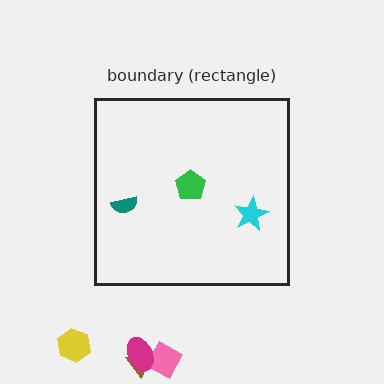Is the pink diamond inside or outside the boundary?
Outside.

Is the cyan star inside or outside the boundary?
Inside.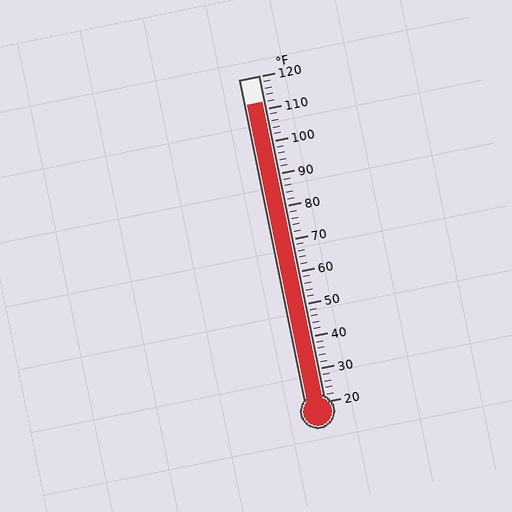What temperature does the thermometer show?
The thermometer shows approximately 112°F.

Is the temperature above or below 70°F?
The temperature is above 70°F.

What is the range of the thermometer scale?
The thermometer scale ranges from 20°F to 120°F.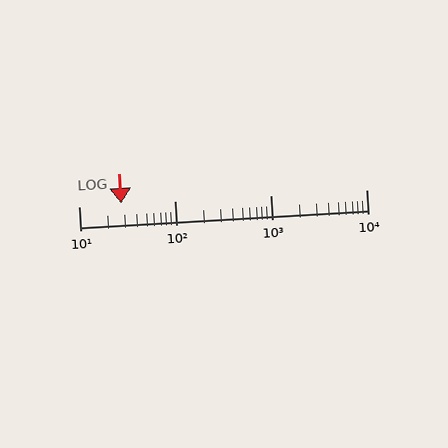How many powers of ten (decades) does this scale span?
The scale spans 3 decades, from 10 to 10000.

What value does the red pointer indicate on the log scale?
The pointer indicates approximately 28.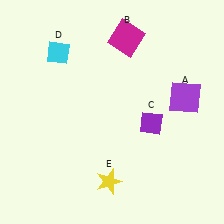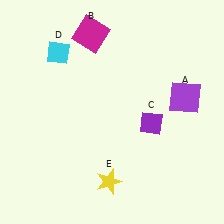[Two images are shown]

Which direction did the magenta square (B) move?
The magenta square (B) moved left.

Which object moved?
The magenta square (B) moved left.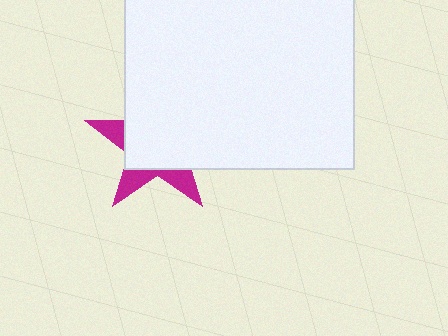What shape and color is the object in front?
The object in front is a white square.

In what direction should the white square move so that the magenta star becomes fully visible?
The white square should move toward the upper-right. That is the shortest direction to clear the overlap and leave the magenta star fully visible.